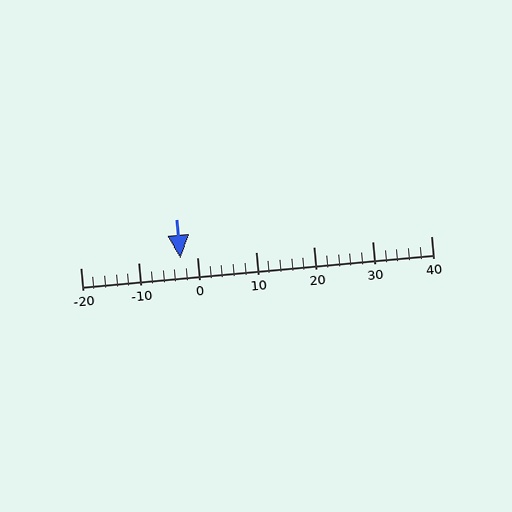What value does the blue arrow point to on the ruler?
The blue arrow points to approximately -3.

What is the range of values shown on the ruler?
The ruler shows values from -20 to 40.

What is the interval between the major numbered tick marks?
The major tick marks are spaced 10 units apart.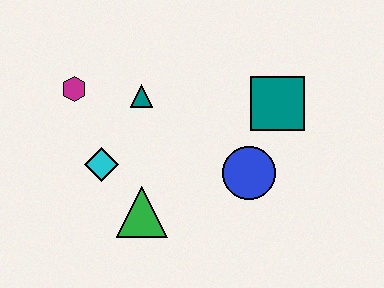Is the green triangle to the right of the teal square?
No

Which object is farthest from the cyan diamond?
The teal square is farthest from the cyan diamond.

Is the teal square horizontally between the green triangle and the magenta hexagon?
No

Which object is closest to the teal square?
The blue circle is closest to the teal square.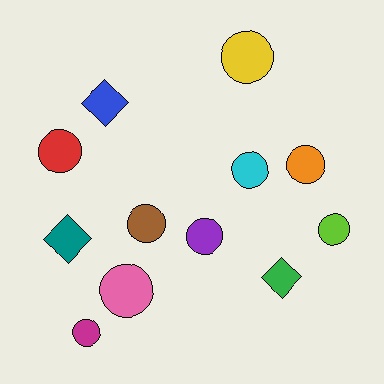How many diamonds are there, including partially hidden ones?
There are 3 diamonds.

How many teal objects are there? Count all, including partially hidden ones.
There is 1 teal object.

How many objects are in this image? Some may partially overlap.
There are 12 objects.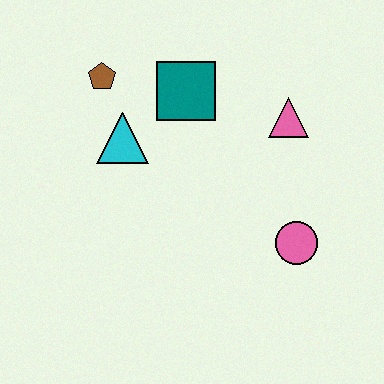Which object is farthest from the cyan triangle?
The pink circle is farthest from the cyan triangle.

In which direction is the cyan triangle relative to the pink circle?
The cyan triangle is to the left of the pink circle.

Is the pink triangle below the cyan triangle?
No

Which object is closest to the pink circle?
The pink triangle is closest to the pink circle.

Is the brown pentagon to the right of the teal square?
No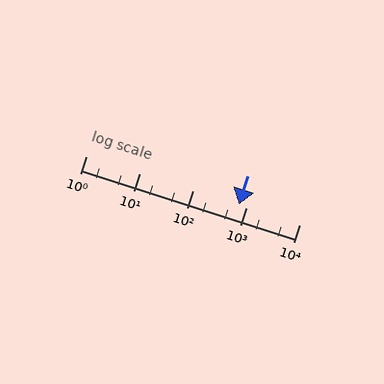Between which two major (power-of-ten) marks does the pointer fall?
The pointer is between 100 and 1000.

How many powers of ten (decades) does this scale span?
The scale spans 4 decades, from 1 to 10000.